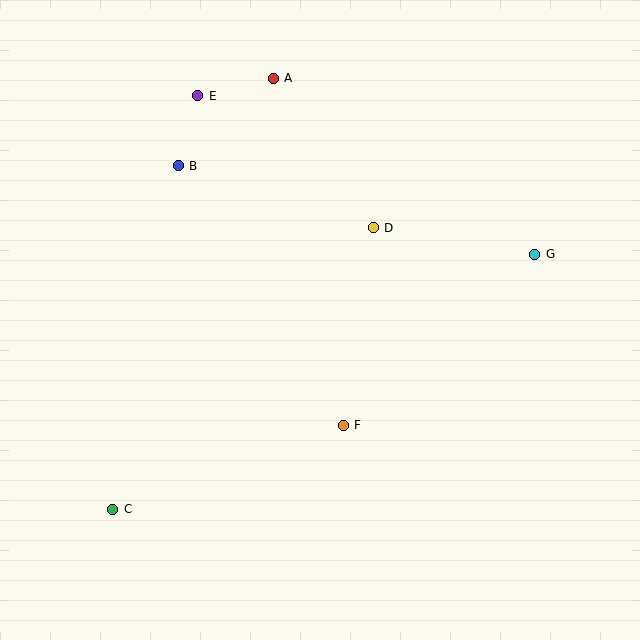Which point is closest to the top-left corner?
Point E is closest to the top-left corner.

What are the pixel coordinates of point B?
Point B is at (178, 166).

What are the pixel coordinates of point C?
Point C is at (113, 509).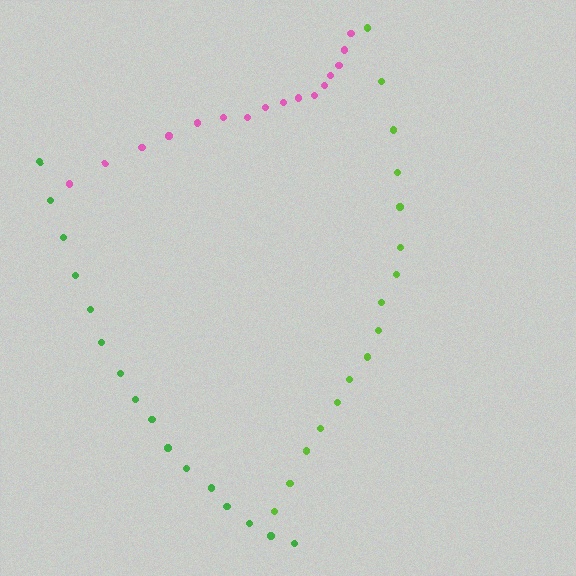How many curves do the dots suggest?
There are 3 distinct paths.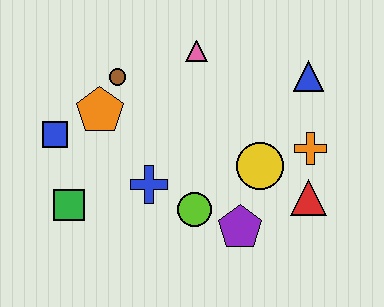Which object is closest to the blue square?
The orange pentagon is closest to the blue square.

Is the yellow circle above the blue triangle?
No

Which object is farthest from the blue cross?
The blue triangle is farthest from the blue cross.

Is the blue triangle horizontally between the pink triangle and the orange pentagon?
No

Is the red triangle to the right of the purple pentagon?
Yes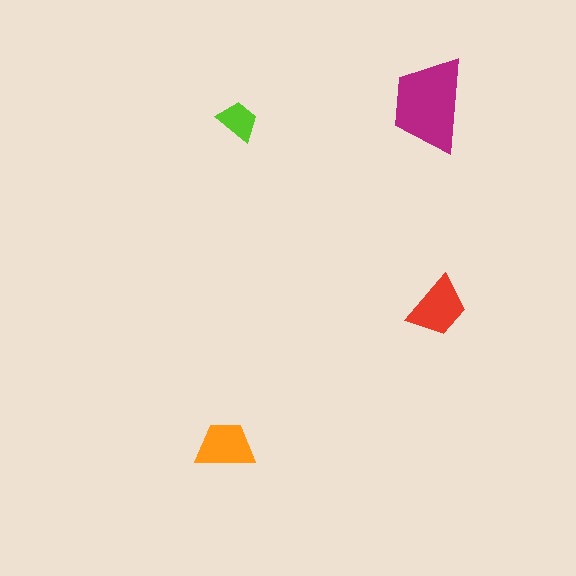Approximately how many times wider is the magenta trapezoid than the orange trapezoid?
About 1.5 times wider.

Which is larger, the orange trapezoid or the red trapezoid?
The red one.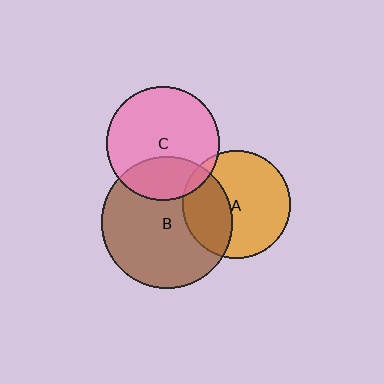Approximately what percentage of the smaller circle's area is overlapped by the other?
Approximately 5%.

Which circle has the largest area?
Circle B (brown).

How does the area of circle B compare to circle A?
Approximately 1.5 times.